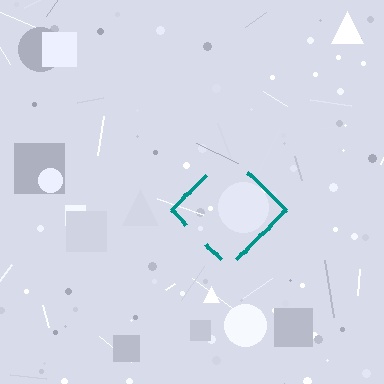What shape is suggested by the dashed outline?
The dashed outline suggests a diamond.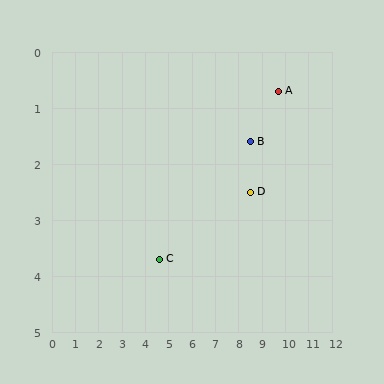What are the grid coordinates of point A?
Point A is at approximately (9.7, 0.7).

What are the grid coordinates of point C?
Point C is at approximately (4.6, 3.7).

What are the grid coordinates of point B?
Point B is at approximately (8.5, 1.6).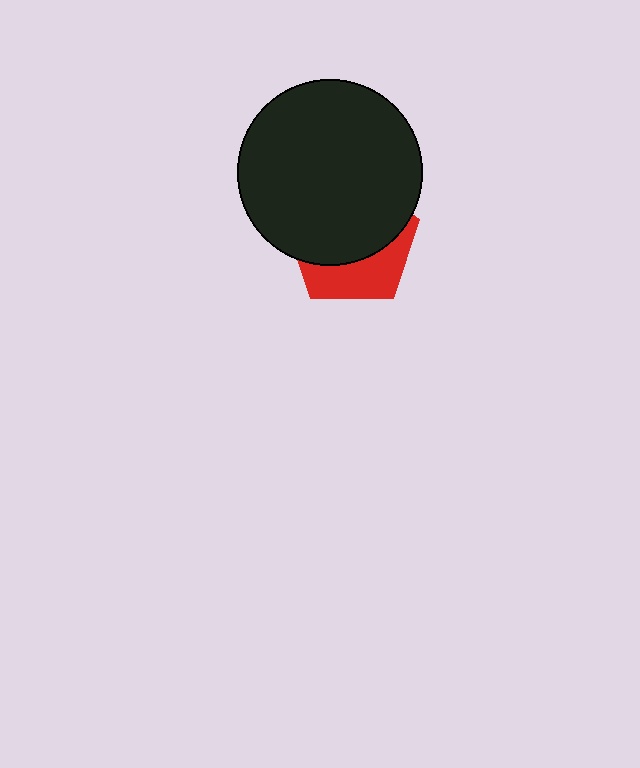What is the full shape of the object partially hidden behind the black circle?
The partially hidden object is a red pentagon.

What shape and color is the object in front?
The object in front is a black circle.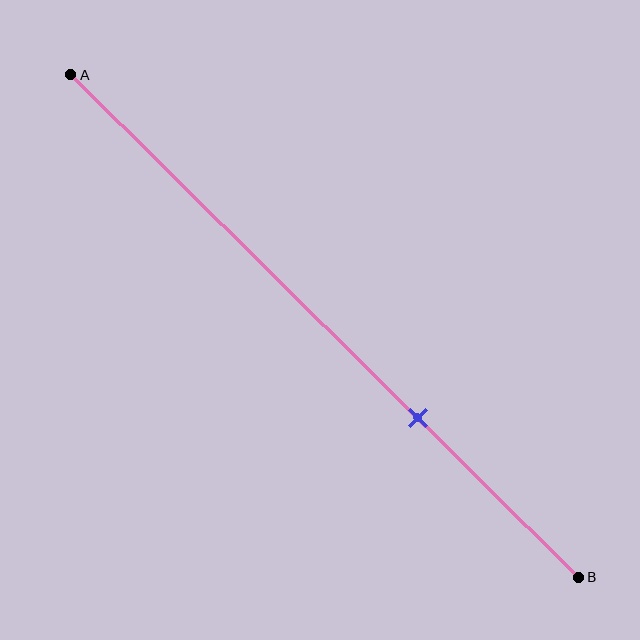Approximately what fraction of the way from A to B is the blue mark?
The blue mark is approximately 70% of the way from A to B.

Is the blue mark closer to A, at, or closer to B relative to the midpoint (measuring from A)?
The blue mark is closer to point B than the midpoint of segment AB.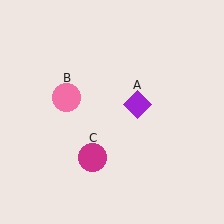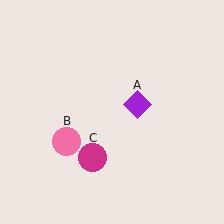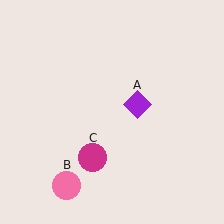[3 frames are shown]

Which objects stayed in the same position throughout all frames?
Purple diamond (object A) and magenta circle (object C) remained stationary.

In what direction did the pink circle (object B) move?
The pink circle (object B) moved down.